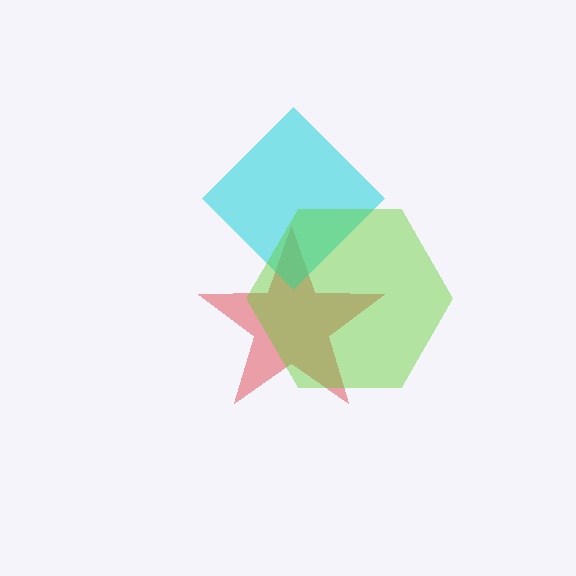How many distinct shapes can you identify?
There are 3 distinct shapes: a red star, a cyan diamond, a lime hexagon.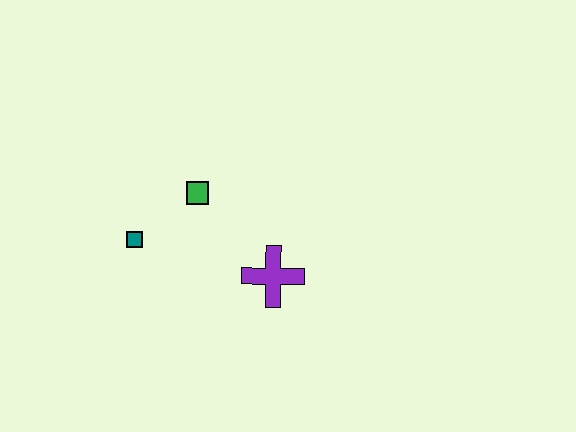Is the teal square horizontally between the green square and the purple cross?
No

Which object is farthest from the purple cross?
The teal square is farthest from the purple cross.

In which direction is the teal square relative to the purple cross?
The teal square is to the left of the purple cross.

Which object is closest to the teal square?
The green square is closest to the teal square.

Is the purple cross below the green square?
Yes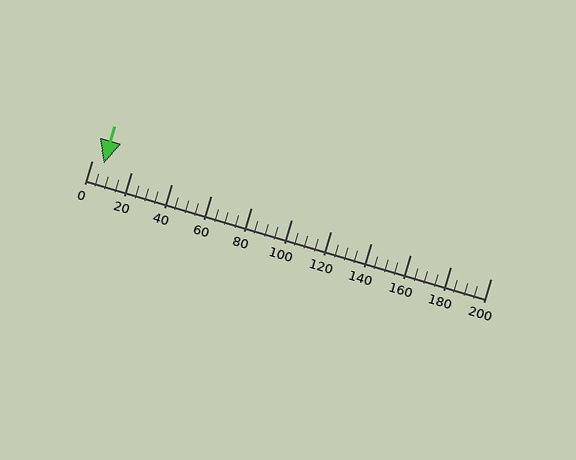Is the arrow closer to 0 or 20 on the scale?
The arrow is closer to 0.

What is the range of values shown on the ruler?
The ruler shows values from 0 to 200.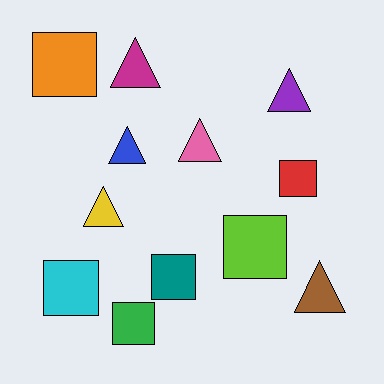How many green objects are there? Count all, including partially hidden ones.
There is 1 green object.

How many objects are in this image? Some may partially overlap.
There are 12 objects.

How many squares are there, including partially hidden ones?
There are 6 squares.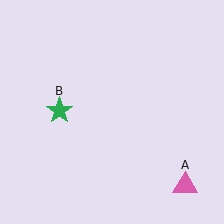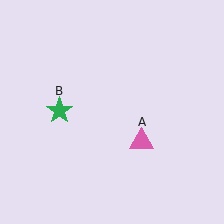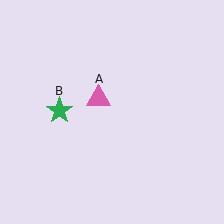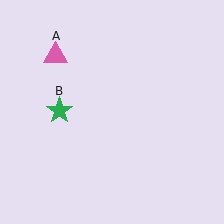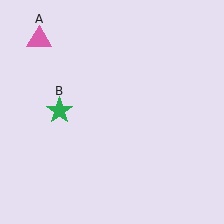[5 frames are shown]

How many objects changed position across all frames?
1 object changed position: pink triangle (object A).